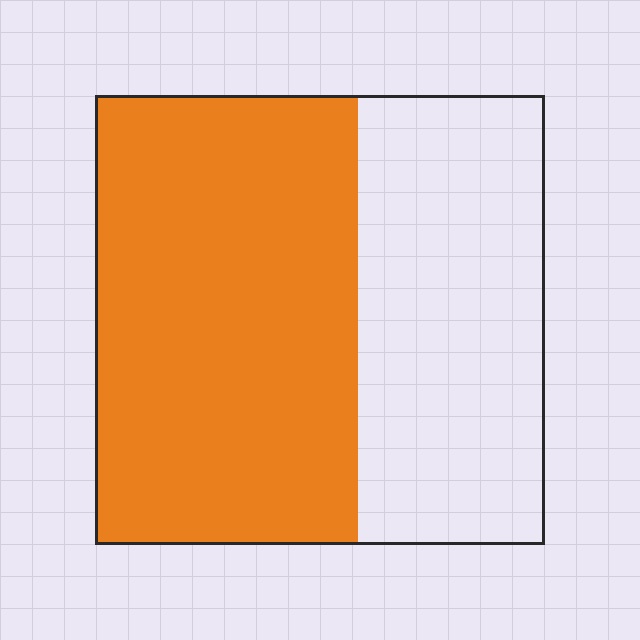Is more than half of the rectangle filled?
Yes.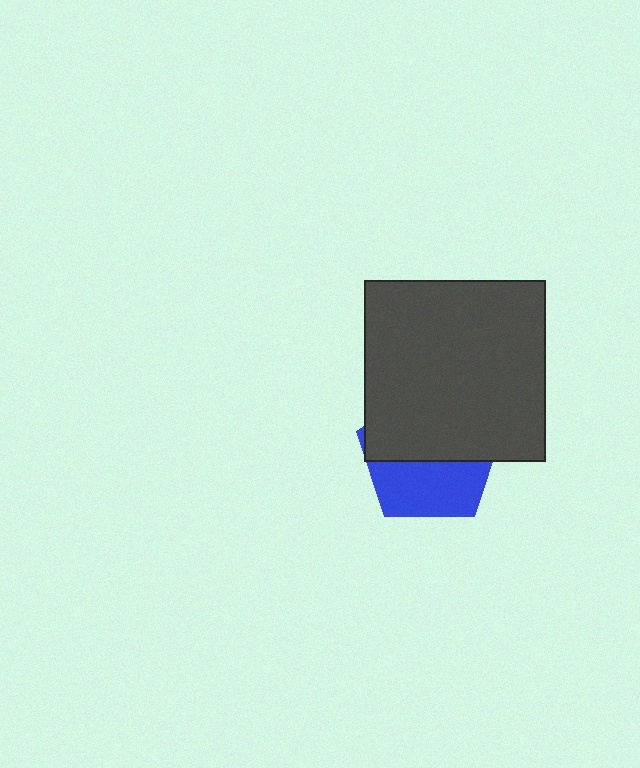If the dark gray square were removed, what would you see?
You would see the complete blue pentagon.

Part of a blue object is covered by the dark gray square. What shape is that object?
It is a pentagon.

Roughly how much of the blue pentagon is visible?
A small part of it is visible (roughly 44%).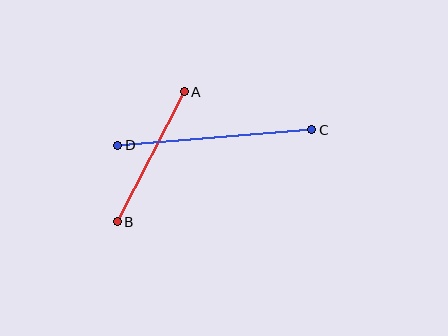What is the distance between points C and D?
The distance is approximately 194 pixels.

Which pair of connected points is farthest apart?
Points C and D are farthest apart.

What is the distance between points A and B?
The distance is approximately 146 pixels.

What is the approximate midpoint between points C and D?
The midpoint is at approximately (215, 137) pixels.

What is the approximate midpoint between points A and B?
The midpoint is at approximately (151, 157) pixels.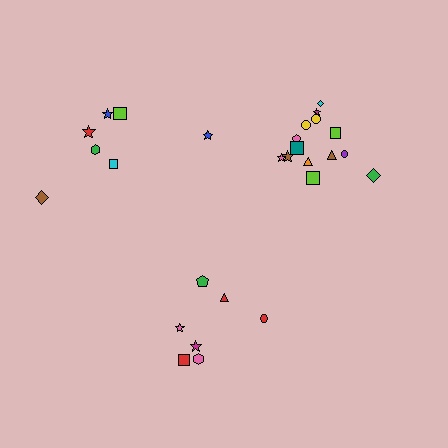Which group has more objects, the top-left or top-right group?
The top-right group.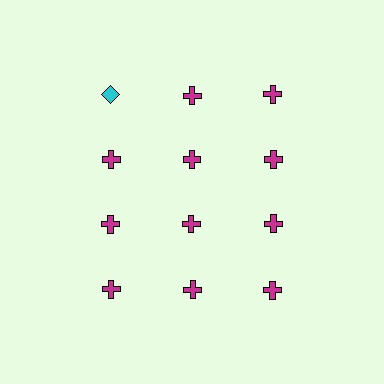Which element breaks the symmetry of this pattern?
The cyan diamond in the top row, leftmost column breaks the symmetry. All other shapes are magenta crosses.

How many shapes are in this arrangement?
There are 12 shapes arranged in a grid pattern.